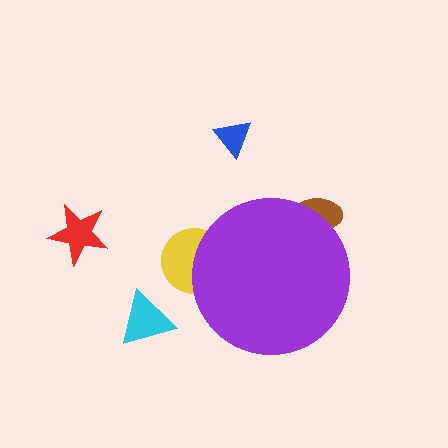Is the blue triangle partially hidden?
No, the blue triangle is fully visible.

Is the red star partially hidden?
No, the red star is fully visible.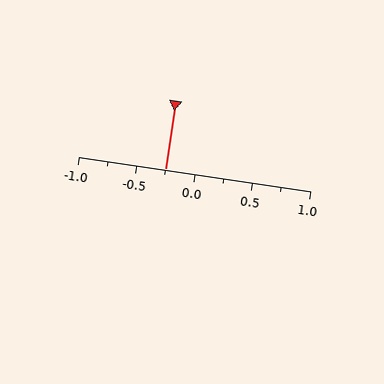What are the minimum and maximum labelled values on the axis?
The axis runs from -1.0 to 1.0.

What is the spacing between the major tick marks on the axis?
The major ticks are spaced 0.5 apart.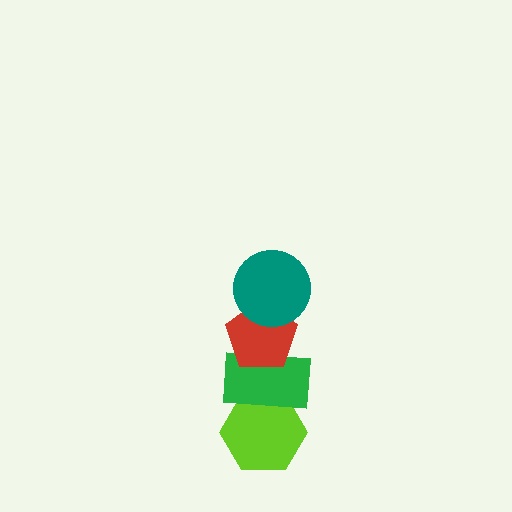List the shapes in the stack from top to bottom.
From top to bottom: the teal circle, the red pentagon, the green rectangle, the lime hexagon.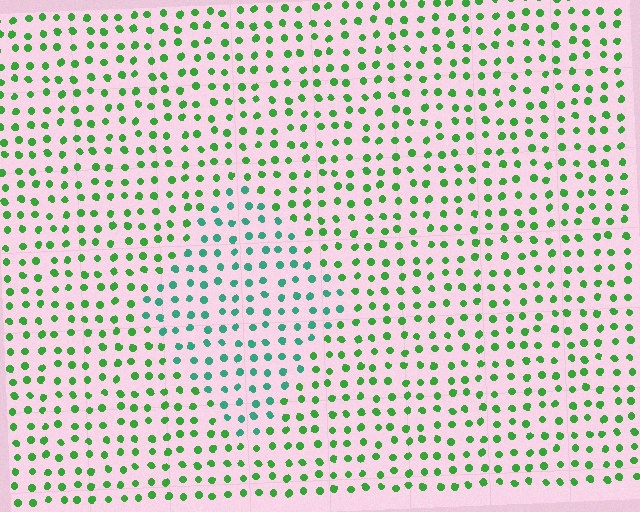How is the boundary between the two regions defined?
The boundary is defined purely by a slight shift in hue (about 39 degrees). Spacing, size, and orientation are identical on both sides.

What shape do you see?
I see a diamond.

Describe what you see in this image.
The image is filled with small green elements in a uniform arrangement. A diamond-shaped region is visible where the elements are tinted to a slightly different hue, forming a subtle color boundary.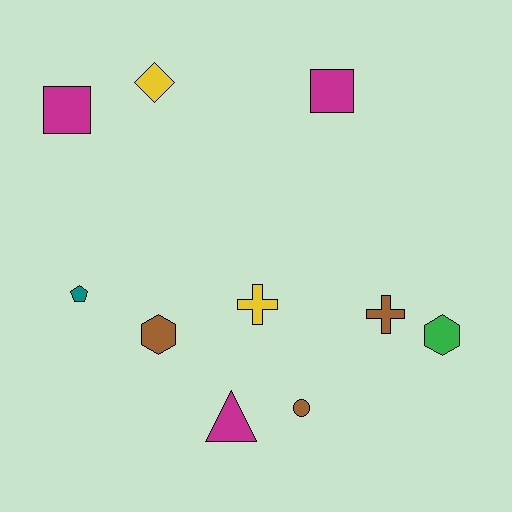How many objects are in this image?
There are 10 objects.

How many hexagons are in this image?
There are 2 hexagons.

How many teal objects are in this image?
There is 1 teal object.